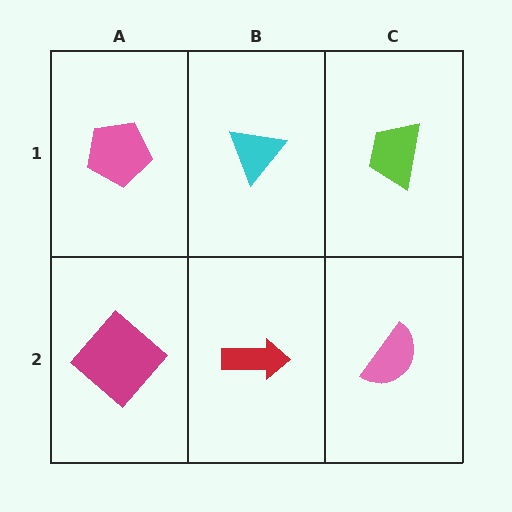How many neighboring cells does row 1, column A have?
2.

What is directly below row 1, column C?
A pink semicircle.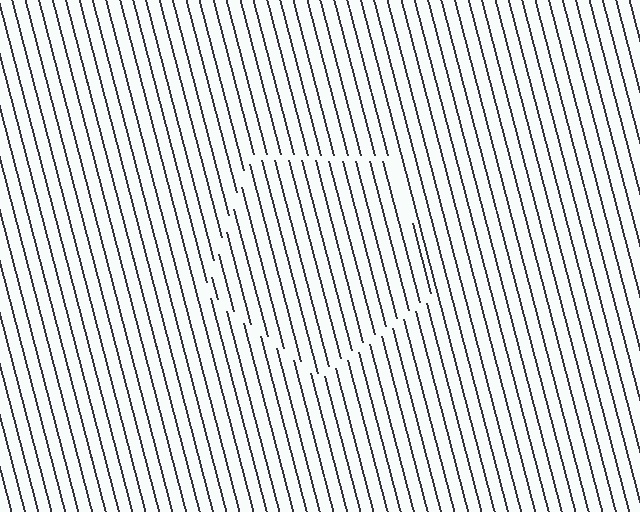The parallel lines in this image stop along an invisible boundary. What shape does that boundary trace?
An illusory pentagon. The interior of the shape contains the same grating, shifted by half a period — the contour is defined by the phase discontinuity where line-ends from the inner and outer gratings abut.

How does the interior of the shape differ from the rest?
The interior of the shape contains the same grating, shifted by half a period — the contour is defined by the phase discontinuity where line-ends from the inner and outer gratings abut.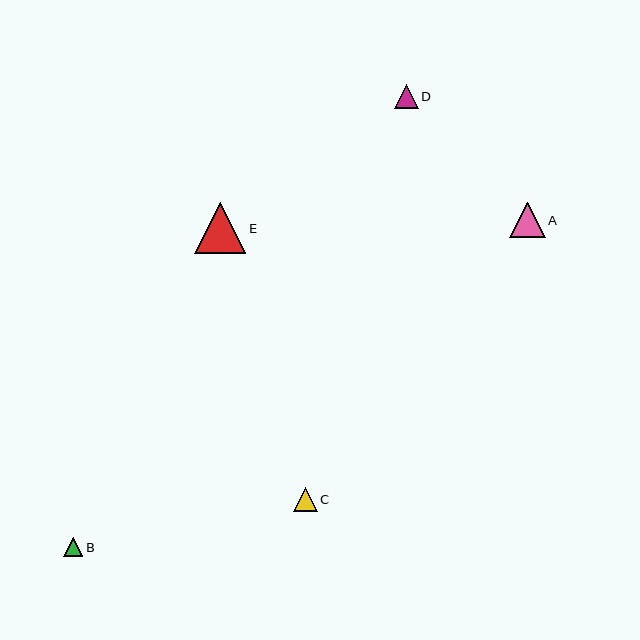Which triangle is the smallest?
Triangle B is the smallest with a size of approximately 19 pixels.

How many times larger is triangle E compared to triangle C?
Triangle E is approximately 2.2 times the size of triangle C.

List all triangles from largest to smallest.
From largest to smallest: E, A, D, C, B.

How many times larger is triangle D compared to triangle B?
Triangle D is approximately 1.3 times the size of triangle B.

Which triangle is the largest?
Triangle E is the largest with a size of approximately 51 pixels.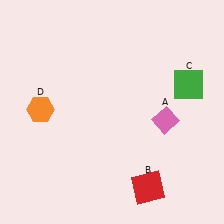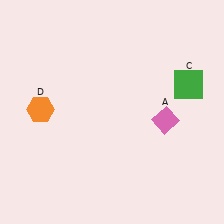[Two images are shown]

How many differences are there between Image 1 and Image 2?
There is 1 difference between the two images.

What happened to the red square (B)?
The red square (B) was removed in Image 2. It was in the bottom-right area of Image 1.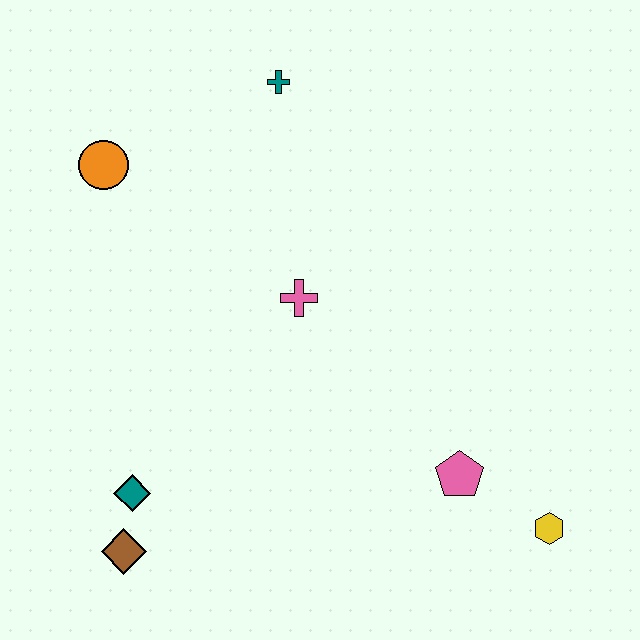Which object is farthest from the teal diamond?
The teal cross is farthest from the teal diamond.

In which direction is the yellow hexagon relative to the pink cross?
The yellow hexagon is to the right of the pink cross.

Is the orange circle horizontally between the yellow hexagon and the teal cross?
No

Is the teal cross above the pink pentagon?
Yes